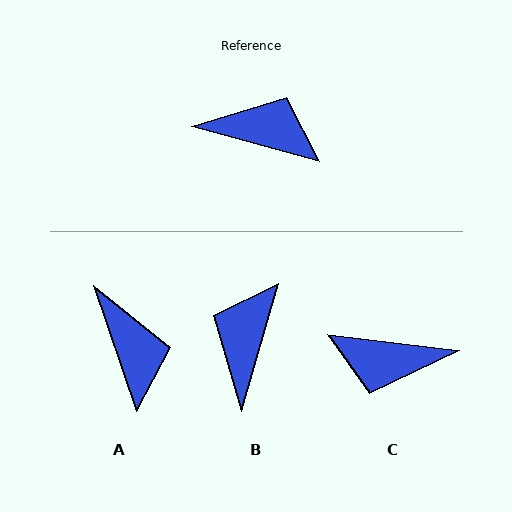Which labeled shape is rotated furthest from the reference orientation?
C, about 172 degrees away.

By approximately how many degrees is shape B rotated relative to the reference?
Approximately 89 degrees counter-clockwise.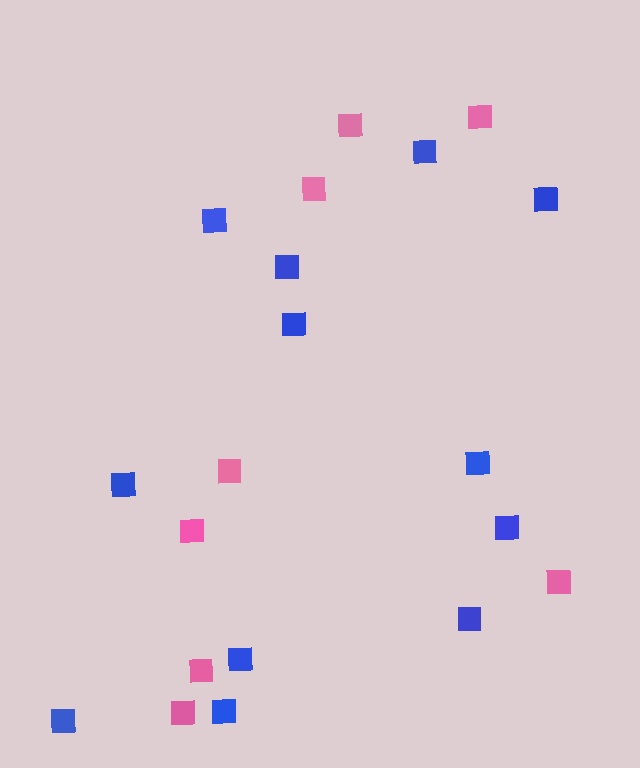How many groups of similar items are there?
There are 2 groups: one group of pink squares (8) and one group of blue squares (12).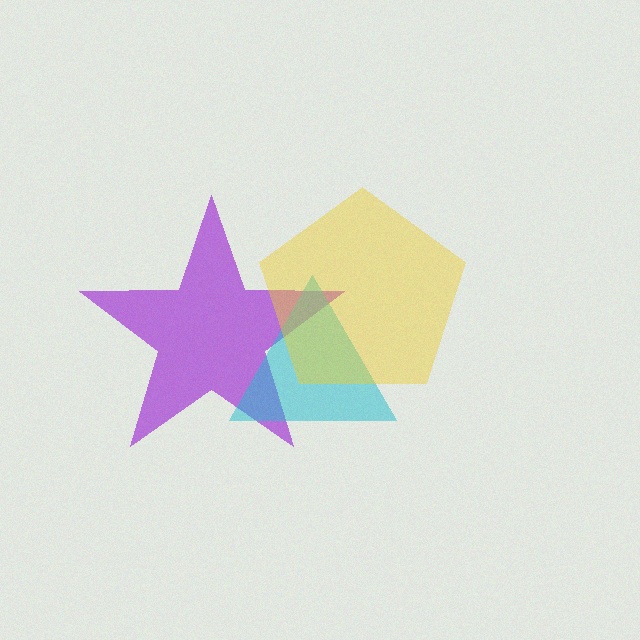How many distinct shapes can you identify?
There are 3 distinct shapes: a purple star, a cyan triangle, a yellow pentagon.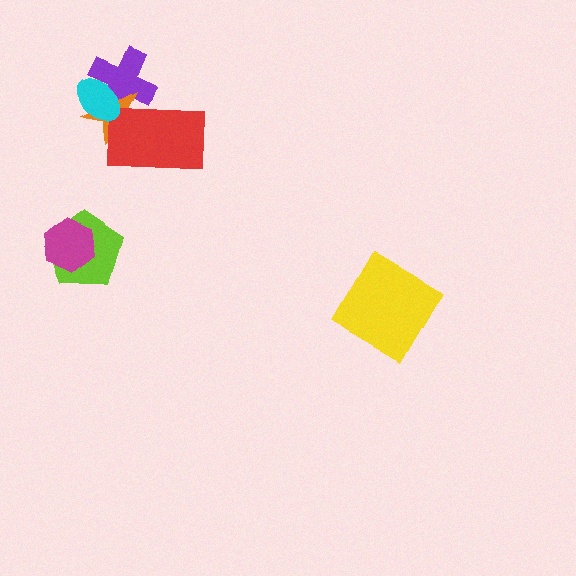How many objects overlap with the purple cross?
3 objects overlap with the purple cross.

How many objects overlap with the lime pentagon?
1 object overlaps with the lime pentagon.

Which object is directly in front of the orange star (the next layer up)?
The red rectangle is directly in front of the orange star.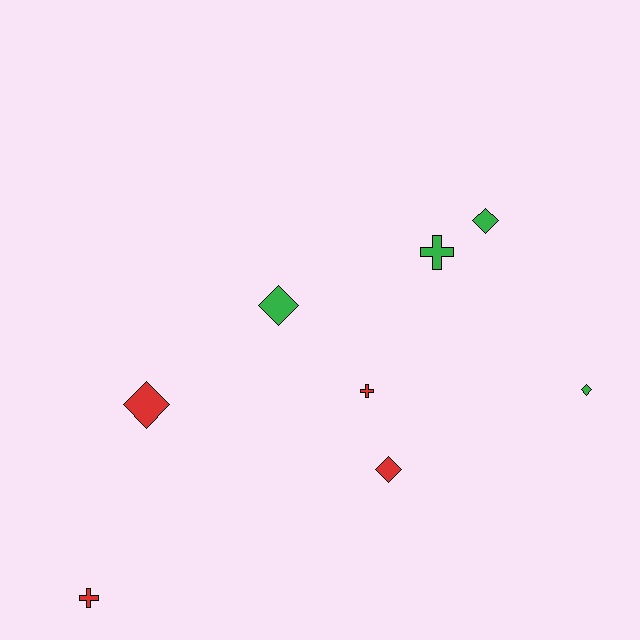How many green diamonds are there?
There are 3 green diamonds.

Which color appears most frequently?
Green, with 4 objects.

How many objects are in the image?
There are 8 objects.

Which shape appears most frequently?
Diamond, with 5 objects.